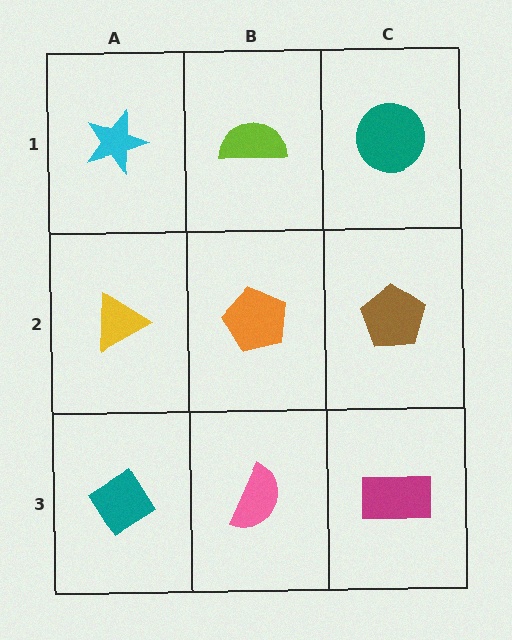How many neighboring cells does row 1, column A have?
2.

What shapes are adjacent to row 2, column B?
A lime semicircle (row 1, column B), a pink semicircle (row 3, column B), a yellow triangle (row 2, column A), a brown pentagon (row 2, column C).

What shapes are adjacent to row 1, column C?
A brown pentagon (row 2, column C), a lime semicircle (row 1, column B).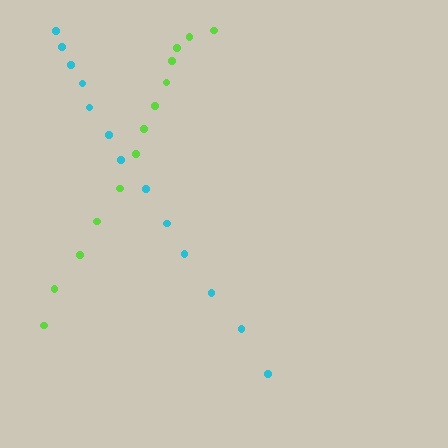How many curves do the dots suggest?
There are 2 distinct paths.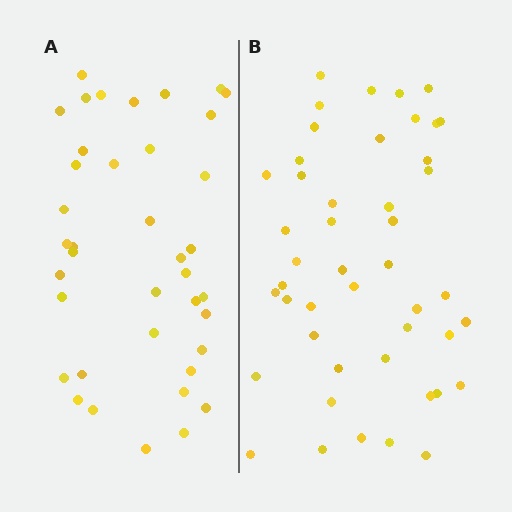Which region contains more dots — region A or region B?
Region B (the right region) has more dots.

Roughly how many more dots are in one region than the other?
Region B has roughly 8 or so more dots than region A.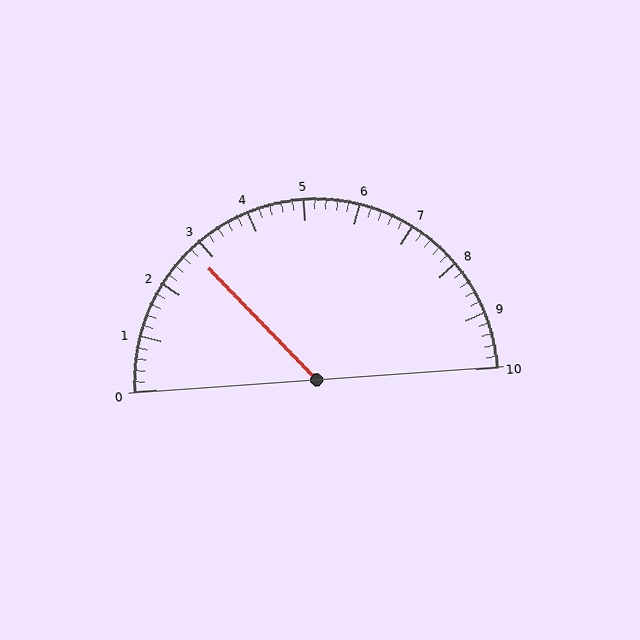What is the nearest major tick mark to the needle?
The nearest major tick mark is 3.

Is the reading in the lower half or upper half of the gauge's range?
The reading is in the lower half of the range (0 to 10).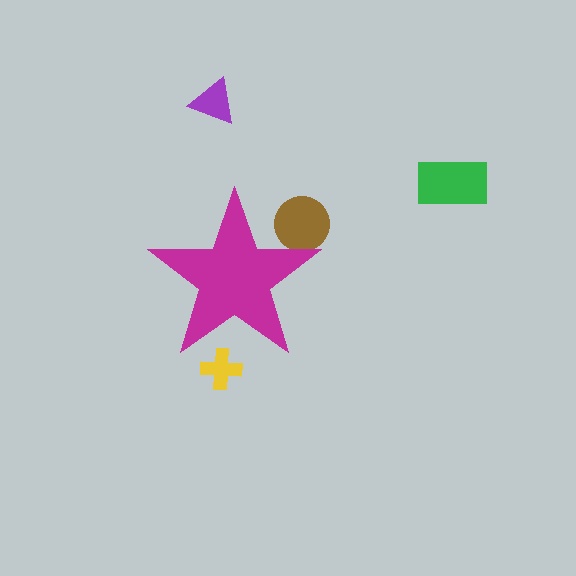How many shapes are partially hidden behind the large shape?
2 shapes are partially hidden.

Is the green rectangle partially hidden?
No, the green rectangle is fully visible.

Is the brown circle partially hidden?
Yes, the brown circle is partially hidden behind the magenta star.